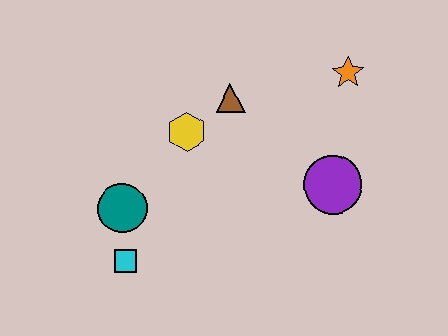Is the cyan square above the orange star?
No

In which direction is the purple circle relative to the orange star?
The purple circle is below the orange star.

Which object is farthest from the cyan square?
The orange star is farthest from the cyan square.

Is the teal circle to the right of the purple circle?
No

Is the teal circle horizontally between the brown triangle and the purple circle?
No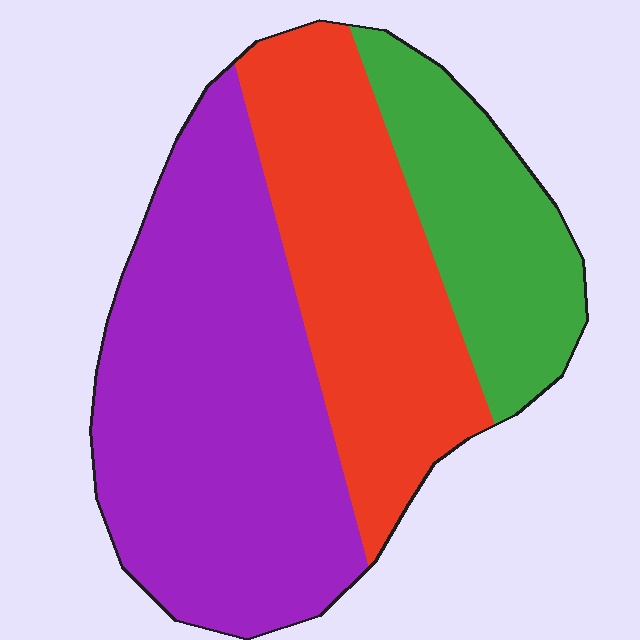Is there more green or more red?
Red.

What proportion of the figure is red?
Red covers around 30% of the figure.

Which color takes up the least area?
Green, at roughly 20%.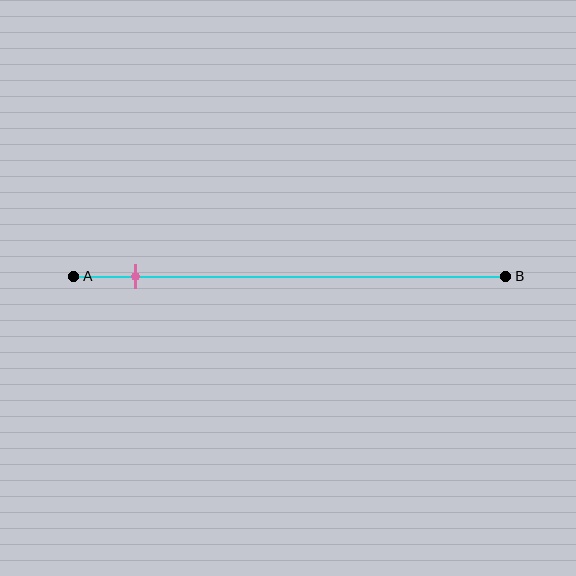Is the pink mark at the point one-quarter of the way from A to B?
No, the mark is at about 15% from A, not at the 25% one-quarter point.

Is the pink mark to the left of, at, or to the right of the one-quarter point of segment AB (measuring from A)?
The pink mark is to the left of the one-quarter point of segment AB.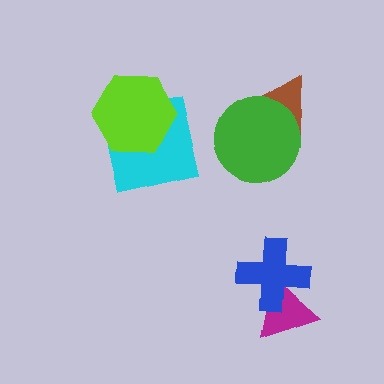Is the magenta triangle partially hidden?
Yes, it is partially covered by another shape.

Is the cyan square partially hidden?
Yes, it is partially covered by another shape.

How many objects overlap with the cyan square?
1 object overlaps with the cyan square.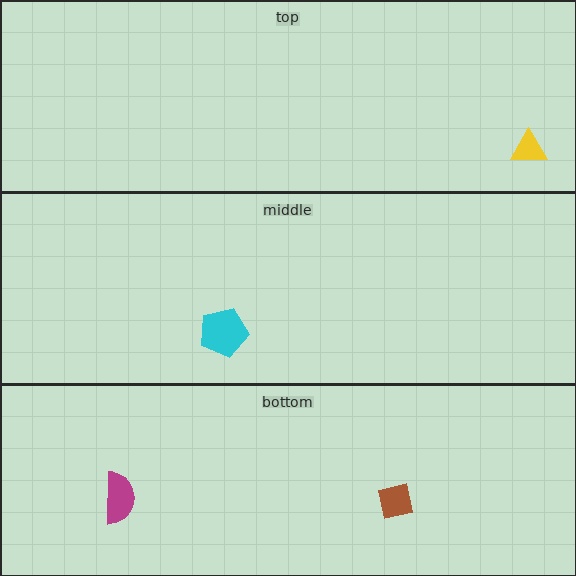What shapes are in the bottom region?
The magenta semicircle, the brown square.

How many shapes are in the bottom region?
2.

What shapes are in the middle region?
The cyan pentagon.